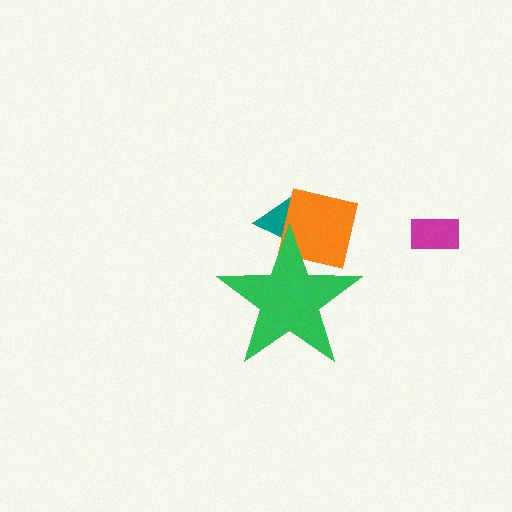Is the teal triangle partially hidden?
Yes, the teal triangle is partially hidden behind the green star.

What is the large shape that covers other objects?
A green star.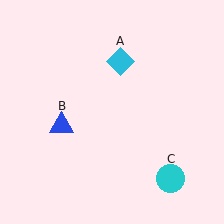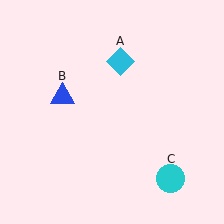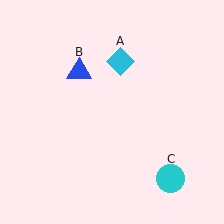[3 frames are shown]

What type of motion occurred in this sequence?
The blue triangle (object B) rotated clockwise around the center of the scene.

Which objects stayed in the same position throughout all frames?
Cyan diamond (object A) and cyan circle (object C) remained stationary.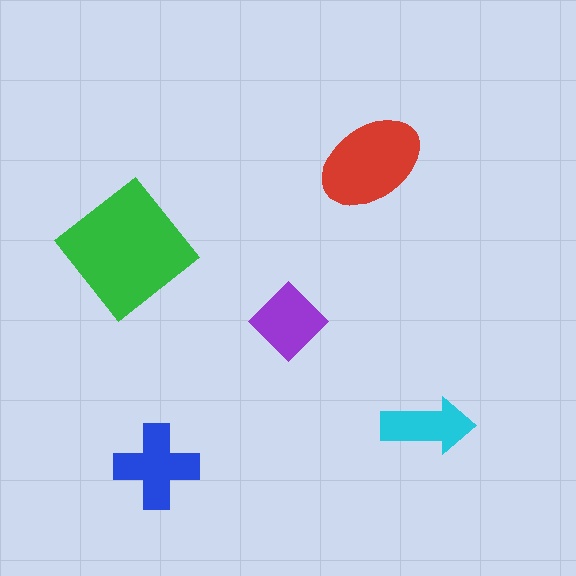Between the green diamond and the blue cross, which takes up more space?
The green diamond.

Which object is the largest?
The green diamond.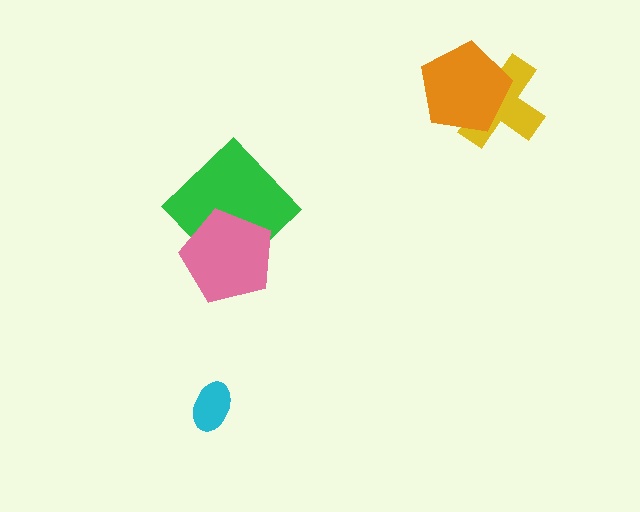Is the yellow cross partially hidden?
Yes, it is partially covered by another shape.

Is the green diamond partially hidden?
Yes, it is partially covered by another shape.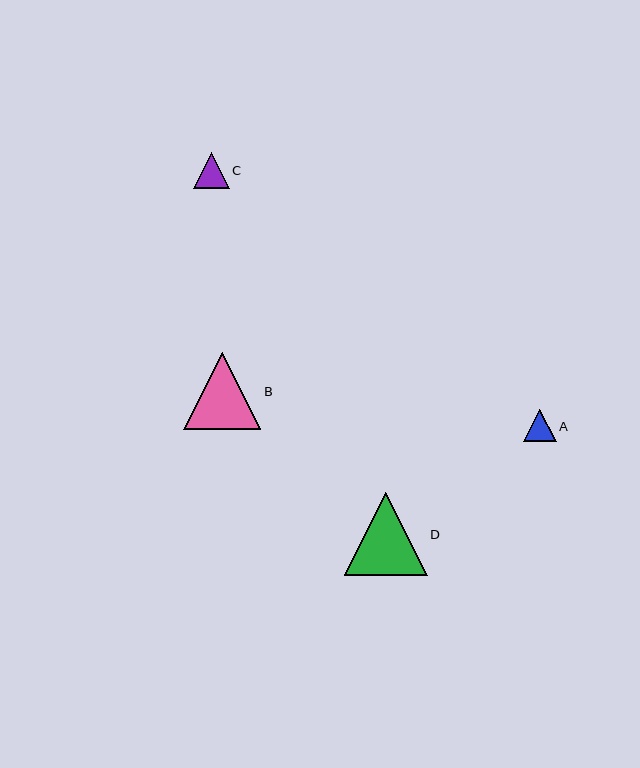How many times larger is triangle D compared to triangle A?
Triangle D is approximately 2.5 times the size of triangle A.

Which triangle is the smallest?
Triangle A is the smallest with a size of approximately 33 pixels.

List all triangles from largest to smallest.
From largest to smallest: D, B, C, A.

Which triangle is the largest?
Triangle D is the largest with a size of approximately 83 pixels.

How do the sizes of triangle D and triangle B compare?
Triangle D and triangle B are approximately the same size.